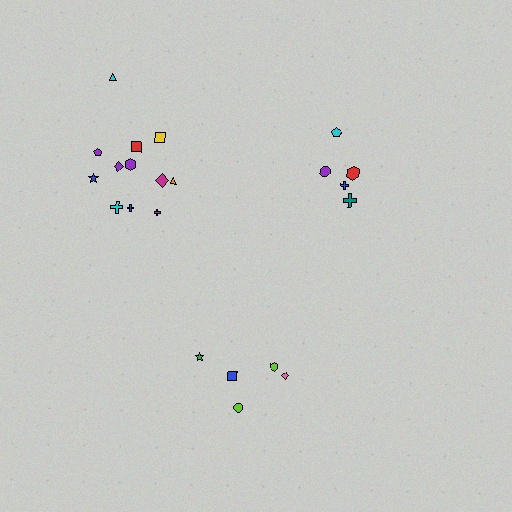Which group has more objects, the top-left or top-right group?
The top-left group.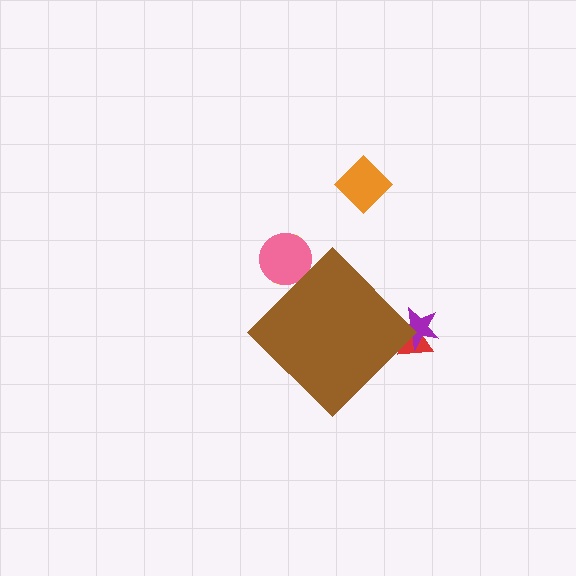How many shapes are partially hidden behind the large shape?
4 shapes are partially hidden.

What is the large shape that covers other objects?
A brown diamond.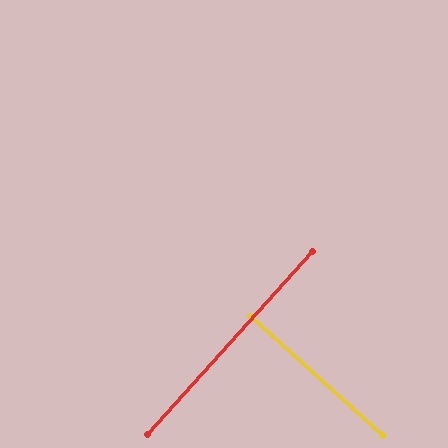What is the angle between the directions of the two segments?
Approximately 90 degrees.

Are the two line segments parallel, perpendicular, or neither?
Perpendicular — they meet at approximately 90°.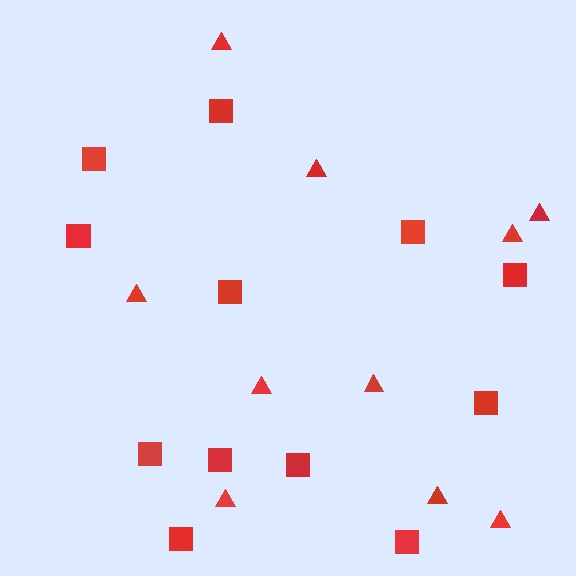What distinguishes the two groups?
There are 2 groups: one group of squares (12) and one group of triangles (10).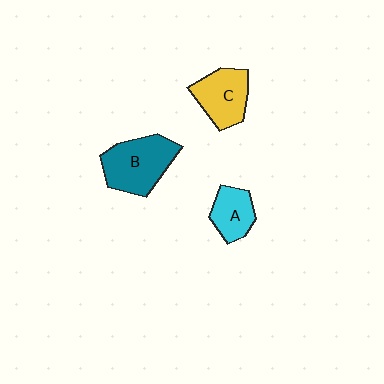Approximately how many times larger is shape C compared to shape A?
Approximately 1.3 times.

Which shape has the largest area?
Shape B (teal).